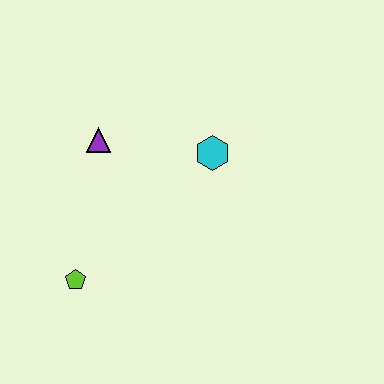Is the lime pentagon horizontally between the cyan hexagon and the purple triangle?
No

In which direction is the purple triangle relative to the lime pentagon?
The purple triangle is above the lime pentagon.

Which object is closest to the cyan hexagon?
The purple triangle is closest to the cyan hexagon.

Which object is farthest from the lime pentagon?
The cyan hexagon is farthest from the lime pentagon.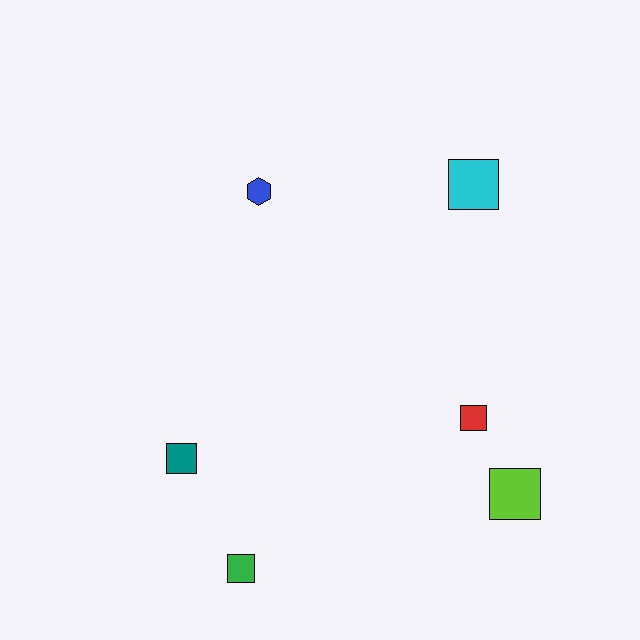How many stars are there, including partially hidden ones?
There are no stars.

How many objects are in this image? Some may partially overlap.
There are 6 objects.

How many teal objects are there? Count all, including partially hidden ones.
There is 1 teal object.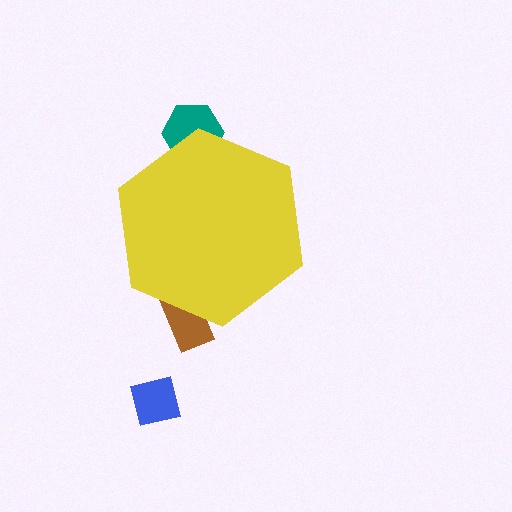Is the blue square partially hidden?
No, the blue square is fully visible.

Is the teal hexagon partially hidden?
Yes, the teal hexagon is partially hidden behind the yellow hexagon.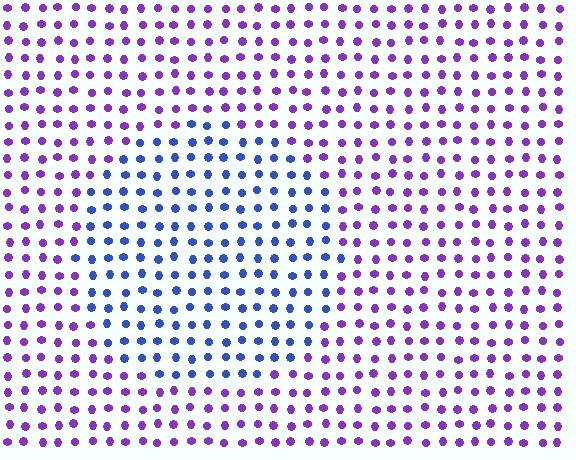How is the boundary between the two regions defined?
The boundary is defined purely by a slight shift in hue (about 49 degrees). Spacing, size, and orientation are identical on both sides.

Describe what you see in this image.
The image is filled with small purple elements in a uniform arrangement. A circle-shaped region is visible where the elements are tinted to a slightly different hue, forming a subtle color boundary.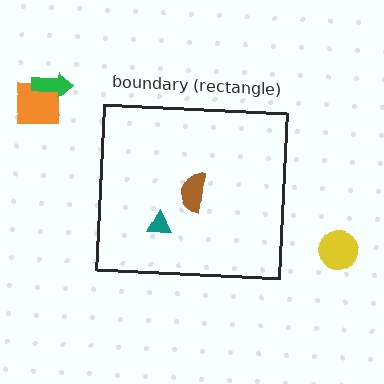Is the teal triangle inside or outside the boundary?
Inside.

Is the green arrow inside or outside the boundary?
Outside.